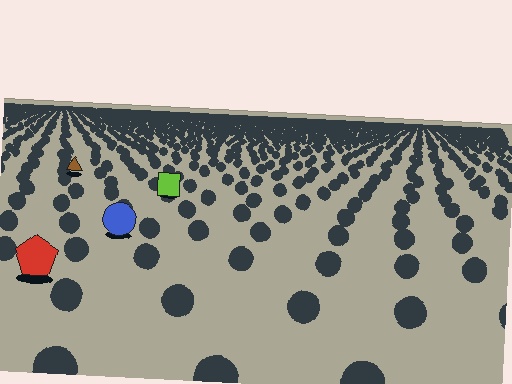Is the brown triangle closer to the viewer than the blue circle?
No. The blue circle is closer — you can tell from the texture gradient: the ground texture is coarser near it.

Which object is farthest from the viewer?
The brown triangle is farthest from the viewer. It appears smaller and the ground texture around it is denser.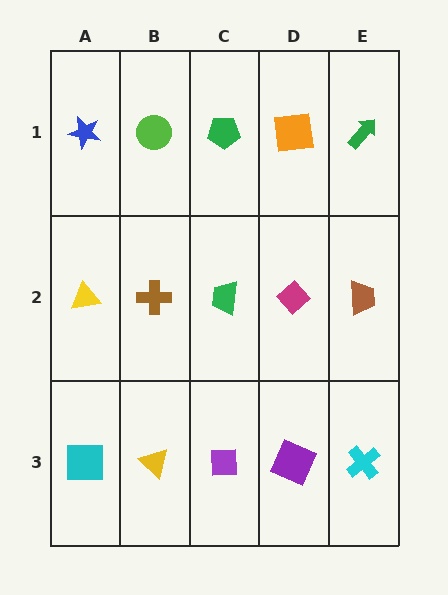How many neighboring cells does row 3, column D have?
3.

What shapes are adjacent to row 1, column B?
A brown cross (row 2, column B), a blue star (row 1, column A), a green pentagon (row 1, column C).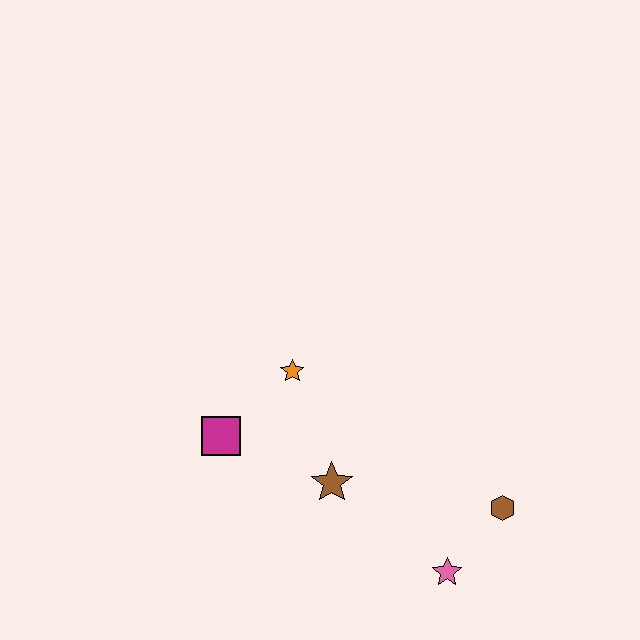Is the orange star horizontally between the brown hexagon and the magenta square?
Yes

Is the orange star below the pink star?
No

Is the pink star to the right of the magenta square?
Yes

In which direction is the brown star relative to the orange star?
The brown star is below the orange star.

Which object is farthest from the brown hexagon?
The magenta square is farthest from the brown hexagon.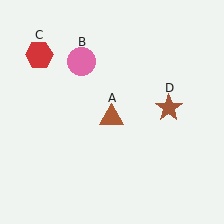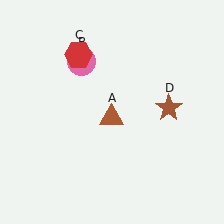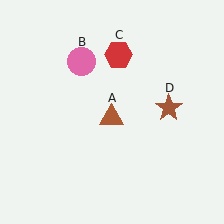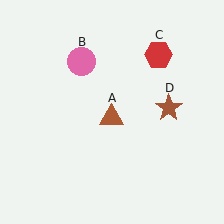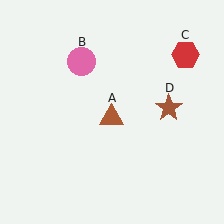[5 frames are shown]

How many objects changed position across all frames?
1 object changed position: red hexagon (object C).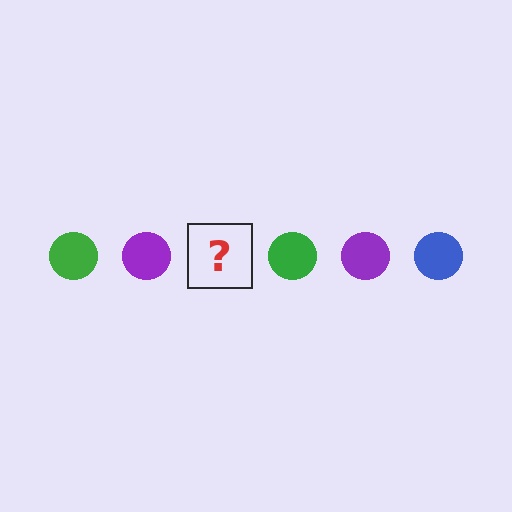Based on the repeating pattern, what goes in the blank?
The blank should be a blue circle.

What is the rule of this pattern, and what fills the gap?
The rule is that the pattern cycles through green, purple, blue circles. The gap should be filled with a blue circle.